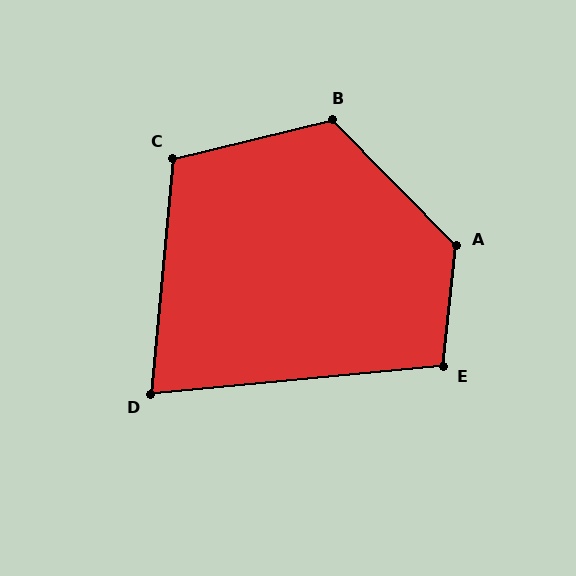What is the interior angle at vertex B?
Approximately 121 degrees (obtuse).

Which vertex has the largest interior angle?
A, at approximately 129 degrees.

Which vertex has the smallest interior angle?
D, at approximately 79 degrees.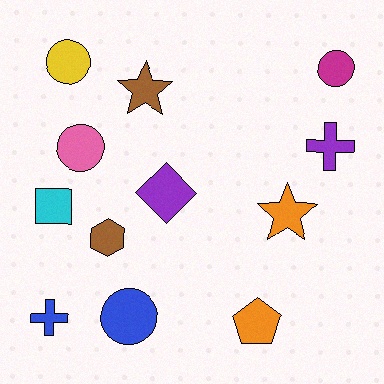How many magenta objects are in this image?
There is 1 magenta object.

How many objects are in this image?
There are 12 objects.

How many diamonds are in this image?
There is 1 diamond.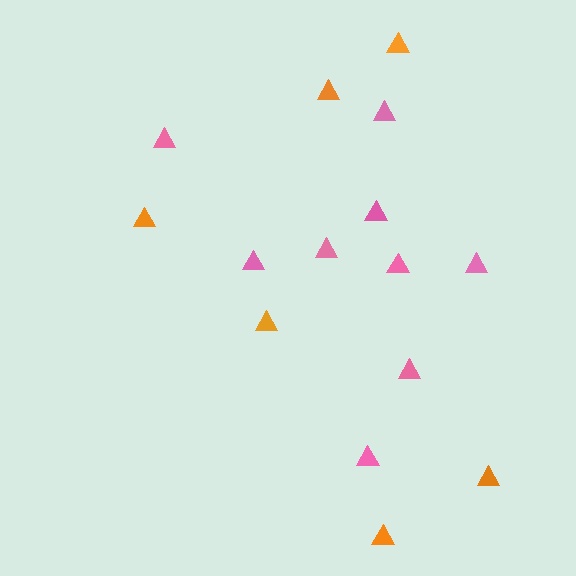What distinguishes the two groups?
There are 2 groups: one group of orange triangles (6) and one group of pink triangles (9).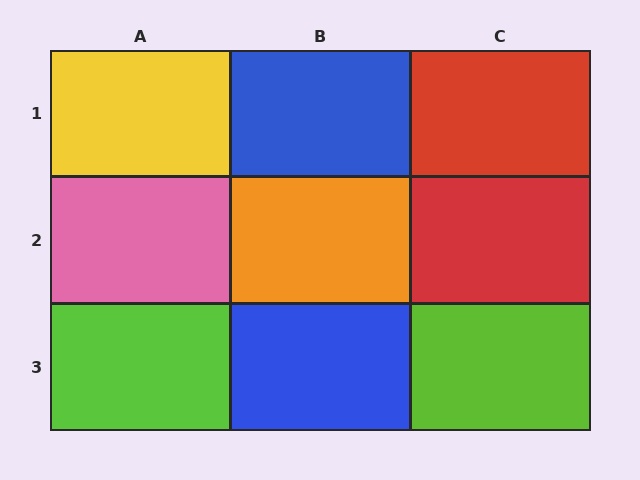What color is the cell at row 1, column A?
Yellow.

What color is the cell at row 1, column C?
Red.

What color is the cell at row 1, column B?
Blue.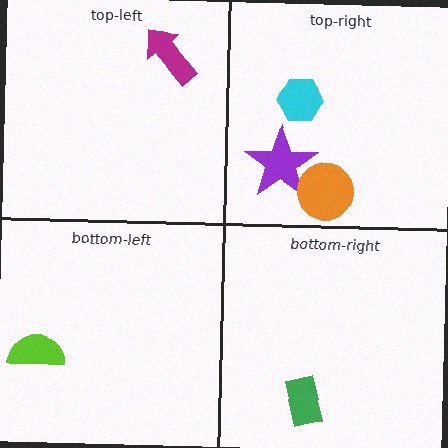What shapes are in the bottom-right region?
The green rectangle.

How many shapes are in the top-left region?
1.